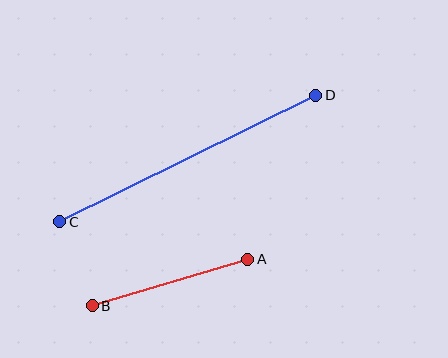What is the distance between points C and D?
The distance is approximately 285 pixels.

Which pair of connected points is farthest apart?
Points C and D are farthest apart.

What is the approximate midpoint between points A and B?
The midpoint is at approximately (170, 283) pixels.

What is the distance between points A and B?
The distance is approximately 163 pixels.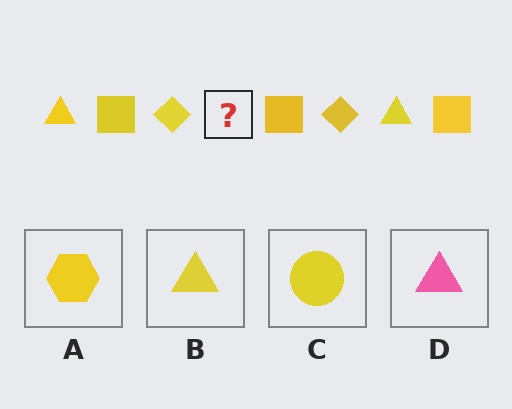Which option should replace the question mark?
Option B.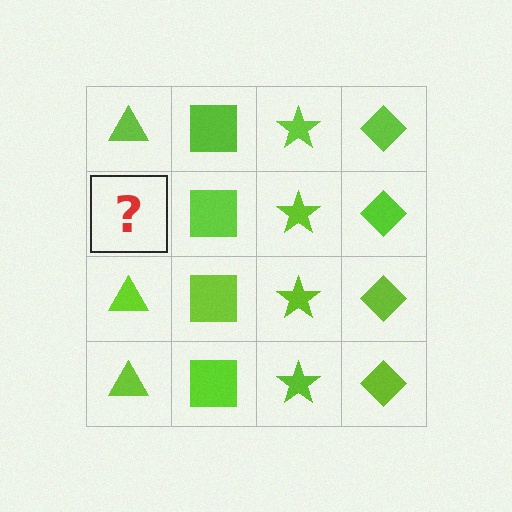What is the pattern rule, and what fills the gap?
The rule is that each column has a consistent shape. The gap should be filled with a lime triangle.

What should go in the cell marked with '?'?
The missing cell should contain a lime triangle.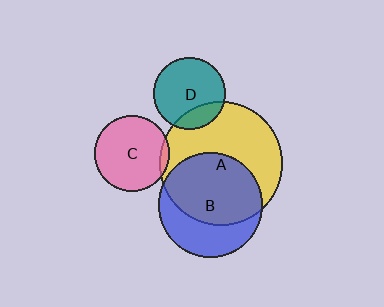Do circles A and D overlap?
Yes.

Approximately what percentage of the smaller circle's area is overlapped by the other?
Approximately 20%.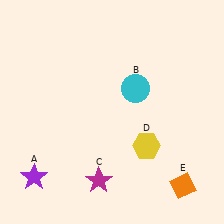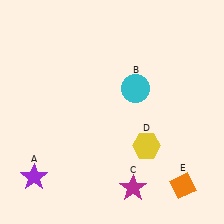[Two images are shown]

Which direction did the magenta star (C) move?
The magenta star (C) moved right.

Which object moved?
The magenta star (C) moved right.